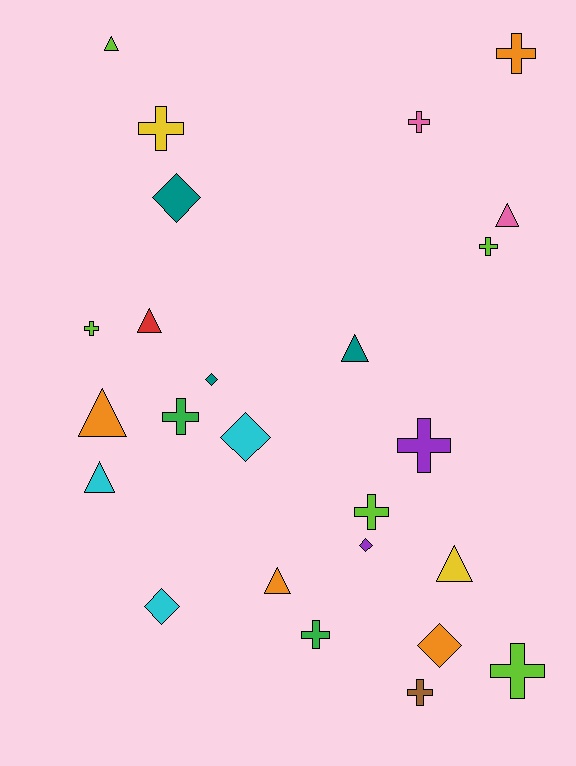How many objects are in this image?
There are 25 objects.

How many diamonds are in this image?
There are 6 diamonds.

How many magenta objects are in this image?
There are no magenta objects.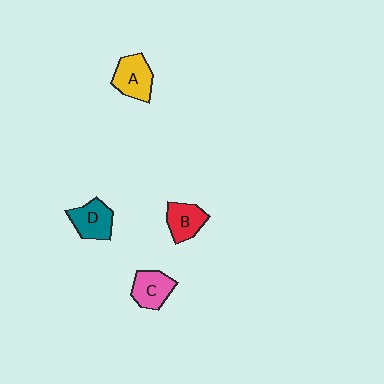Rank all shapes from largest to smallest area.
From largest to smallest: A (yellow), D (teal), C (pink), B (red).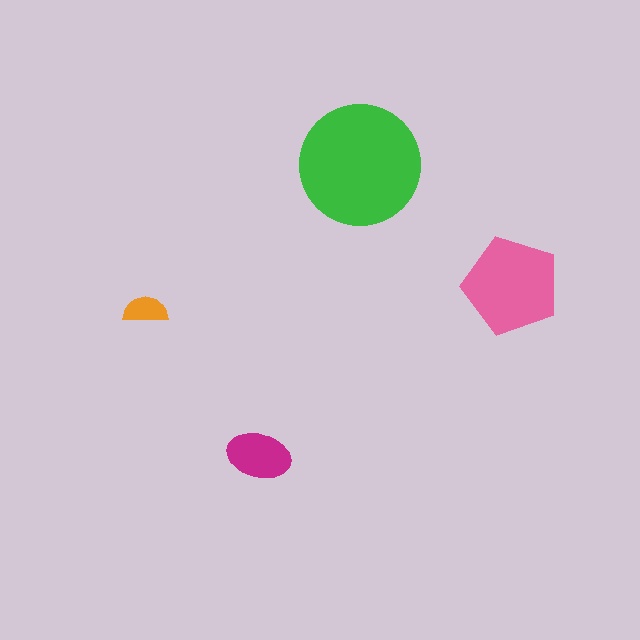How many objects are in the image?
There are 4 objects in the image.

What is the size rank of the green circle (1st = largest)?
1st.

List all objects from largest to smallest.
The green circle, the pink pentagon, the magenta ellipse, the orange semicircle.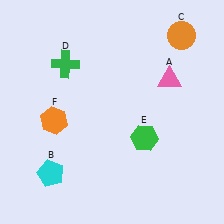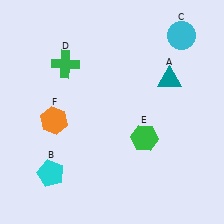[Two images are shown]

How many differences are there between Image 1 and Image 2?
There are 2 differences between the two images.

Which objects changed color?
A changed from pink to teal. C changed from orange to cyan.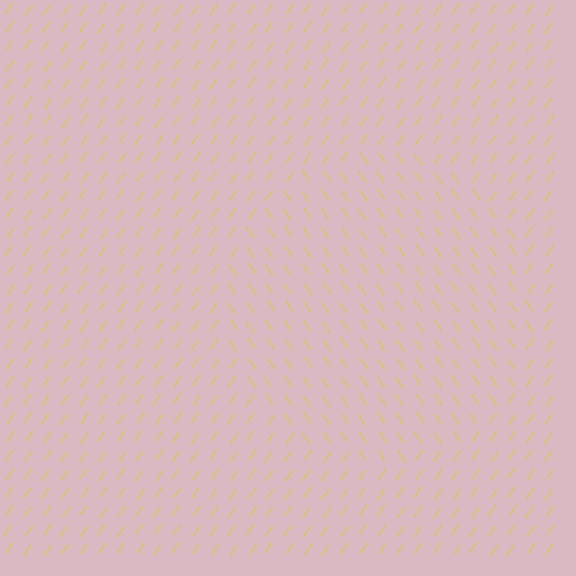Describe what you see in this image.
The image is filled with small yellow line segments. A circle region in the image has lines oriented differently from the surrounding lines, creating a visible texture boundary.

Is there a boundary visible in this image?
Yes, there is a texture boundary formed by a change in line orientation.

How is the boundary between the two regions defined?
The boundary is defined purely by a change in line orientation (approximately 71 degrees difference). All lines are the same color and thickness.